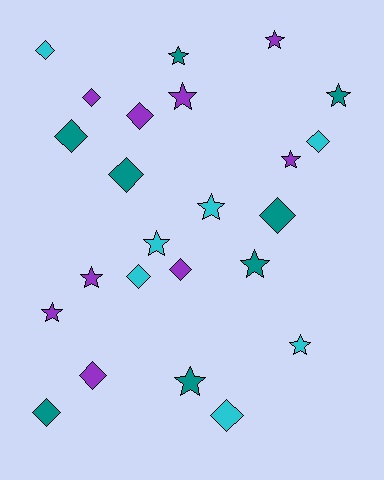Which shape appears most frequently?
Diamond, with 12 objects.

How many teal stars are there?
There are 4 teal stars.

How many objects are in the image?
There are 24 objects.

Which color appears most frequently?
Purple, with 9 objects.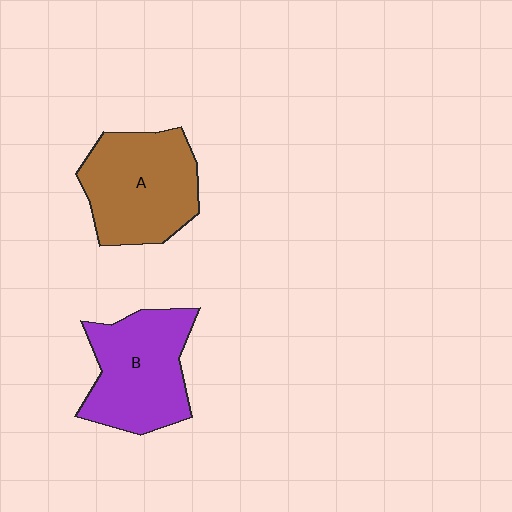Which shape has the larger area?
Shape A (brown).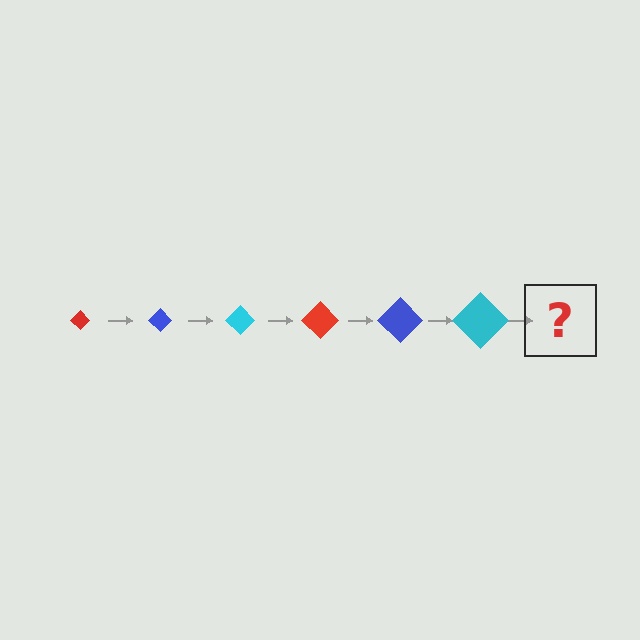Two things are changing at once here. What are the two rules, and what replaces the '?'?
The two rules are that the diamond grows larger each step and the color cycles through red, blue, and cyan. The '?' should be a red diamond, larger than the previous one.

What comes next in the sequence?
The next element should be a red diamond, larger than the previous one.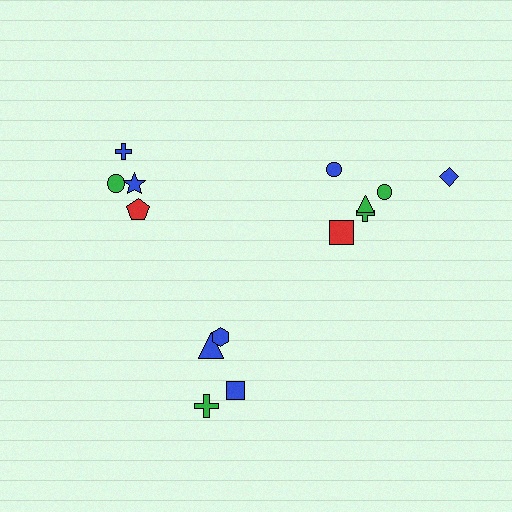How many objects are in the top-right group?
There are 6 objects.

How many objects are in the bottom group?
There are 4 objects.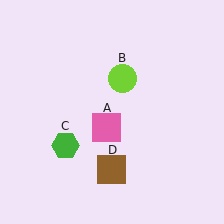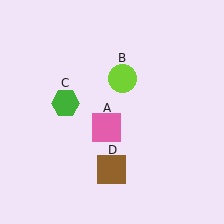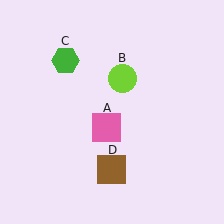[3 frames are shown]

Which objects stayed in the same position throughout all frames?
Pink square (object A) and lime circle (object B) and brown square (object D) remained stationary.